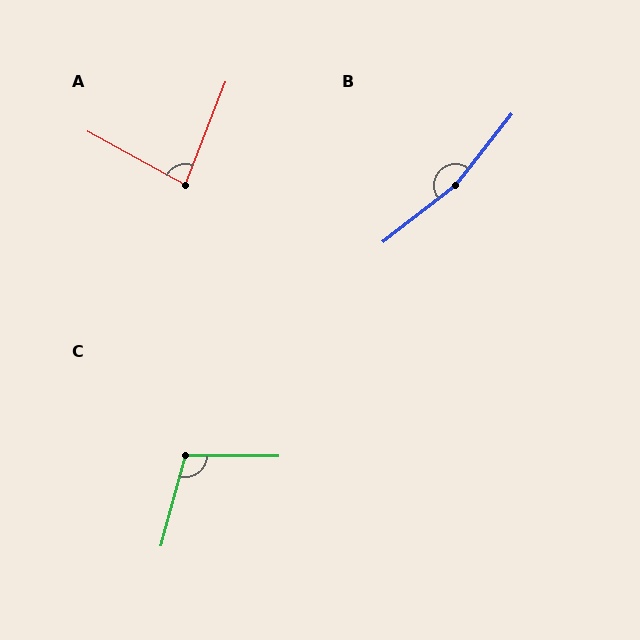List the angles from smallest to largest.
A (83°), C (105°), B (166°).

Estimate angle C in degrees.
Approximately 105 degrees.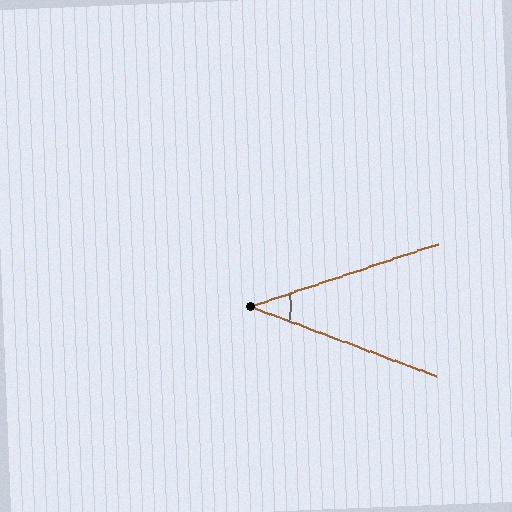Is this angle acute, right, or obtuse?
It is acute.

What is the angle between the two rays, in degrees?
Approximately 39 degrees.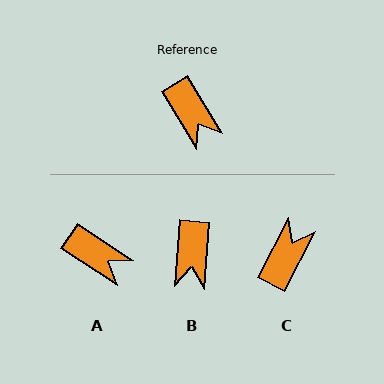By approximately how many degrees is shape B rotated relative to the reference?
Approximately 34 degrees clockwise.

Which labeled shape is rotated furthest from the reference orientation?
C, about 122 degrees away.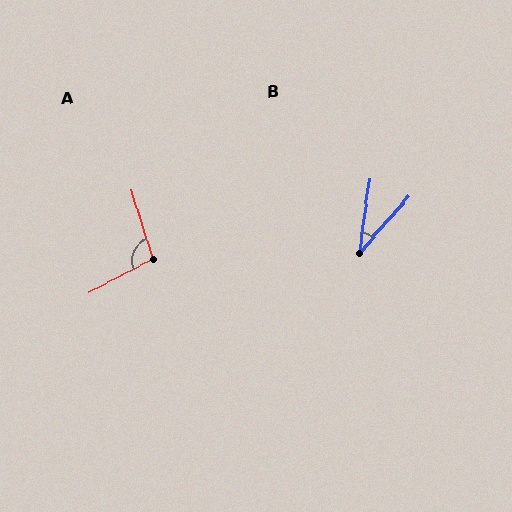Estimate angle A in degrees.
Approximately 100 degrees.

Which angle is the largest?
A, at approximately 100 degrees.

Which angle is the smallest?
B, at approximately 33 degrees.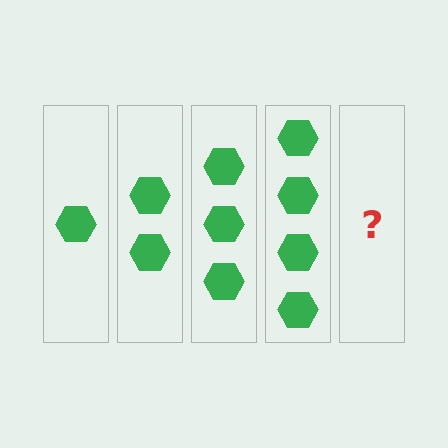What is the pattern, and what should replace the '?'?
The pattern is that each step adds one more hexagon. The '?' should be 5 hexagons.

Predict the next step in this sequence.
The next step is 5 hexagons.